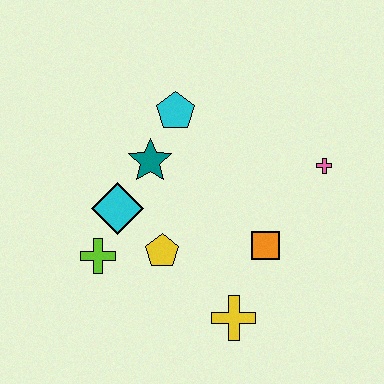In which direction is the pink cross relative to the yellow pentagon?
The pink cross is to the right of the yellow pentagon.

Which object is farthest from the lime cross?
The pink cross is farthest from the lime cross.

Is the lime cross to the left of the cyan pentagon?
Yes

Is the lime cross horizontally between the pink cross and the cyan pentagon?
No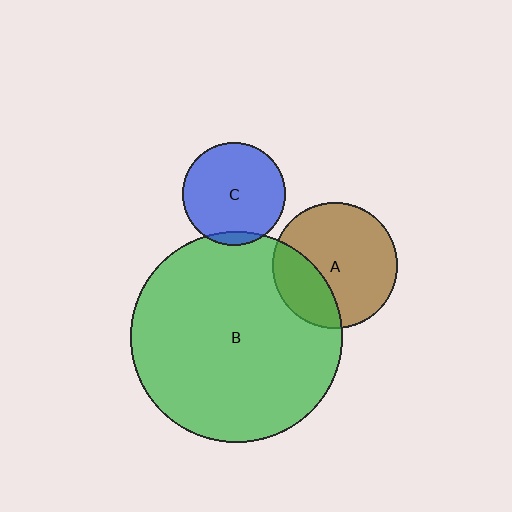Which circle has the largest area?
Circle B (green).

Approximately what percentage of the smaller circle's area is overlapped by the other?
Approximately 5%.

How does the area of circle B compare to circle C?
Approximately 4.2 times.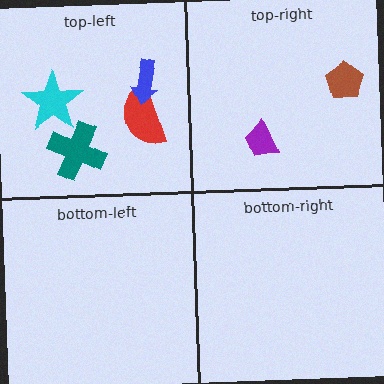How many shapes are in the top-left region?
4.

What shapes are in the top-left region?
The red semicircle, the teal cross, the blue arrow, the cyan star.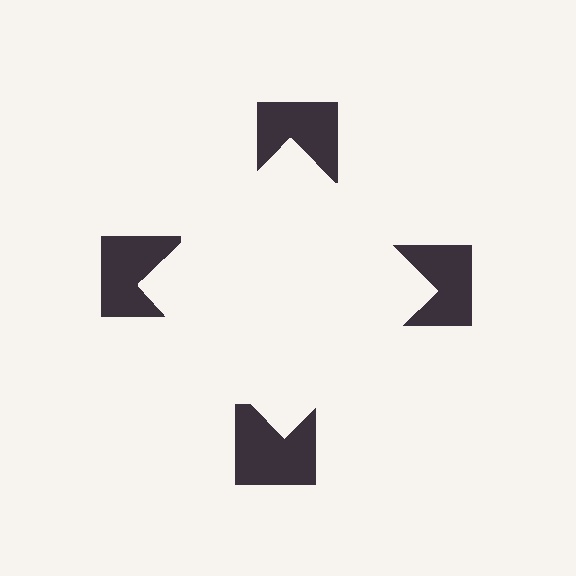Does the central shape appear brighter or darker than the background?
It typically appears slightly brighter than the background, even though no actual brightness change is drawn.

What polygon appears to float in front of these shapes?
An illusory square — its edges are inferred from the aligned wedge cuts in the notched squares, not physically drawn.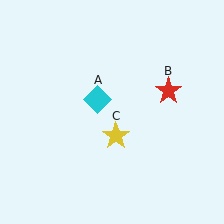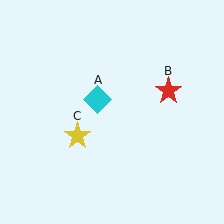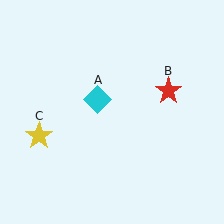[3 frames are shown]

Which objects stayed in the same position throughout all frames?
Cyan diamond (object A) and red star (object B) remained stationary.